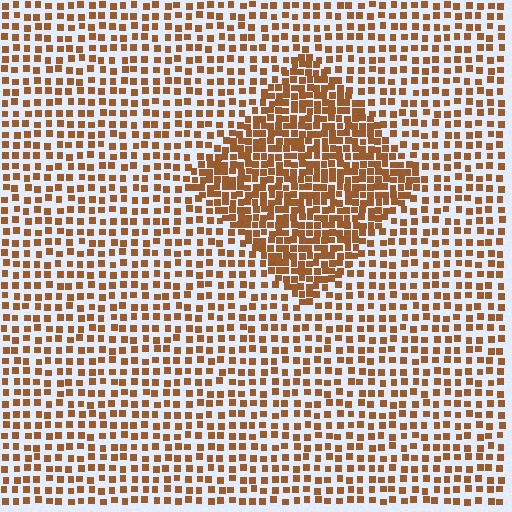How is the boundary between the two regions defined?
The boundary is defined by a change in element density (approximately 2.0x ratio). All elements are the same color, size, and shape.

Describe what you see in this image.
The image contains small brown elements arranged at two different densities. A diamond-shaped region is visible where the elements are more densely packed than the surrounding area.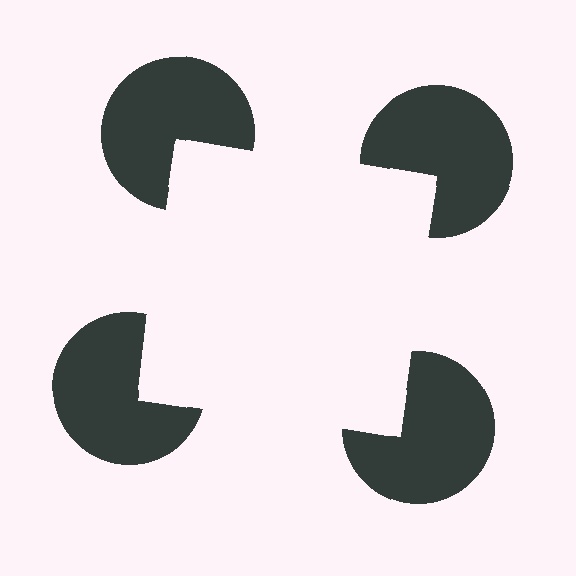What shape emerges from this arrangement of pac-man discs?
An illusory square — its edges are inferred from the aligned wedge cuts in the pac-man discs, not physically drawn.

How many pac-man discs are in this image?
There are 4 — one at each vertex of the illusory square.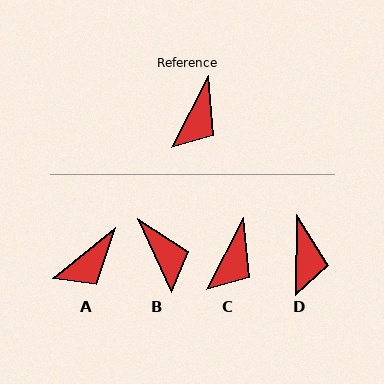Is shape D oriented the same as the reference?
No, it is off by about 26 degrees.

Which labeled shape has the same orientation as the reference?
C.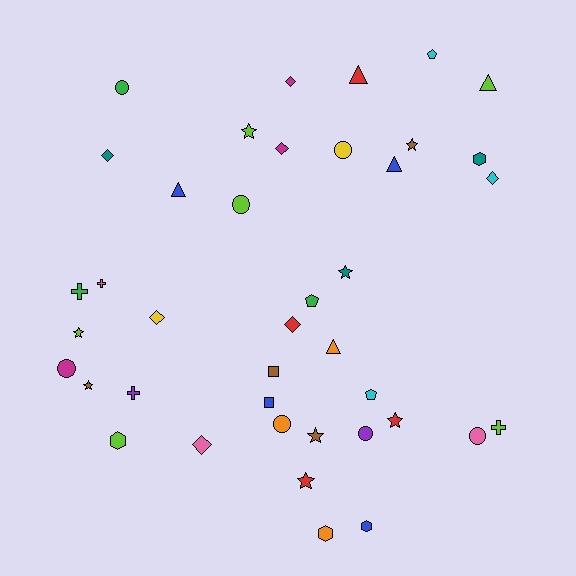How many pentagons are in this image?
There are 3 pentagons.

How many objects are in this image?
There are 40 objects.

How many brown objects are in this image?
There are 4 brown objects.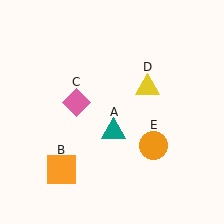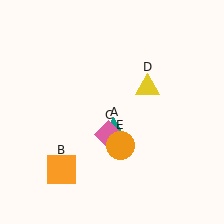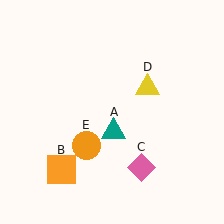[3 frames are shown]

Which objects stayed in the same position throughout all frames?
Teal triangle (object A) and orange square (object B) and yellow triangle (object D) remained stationary.